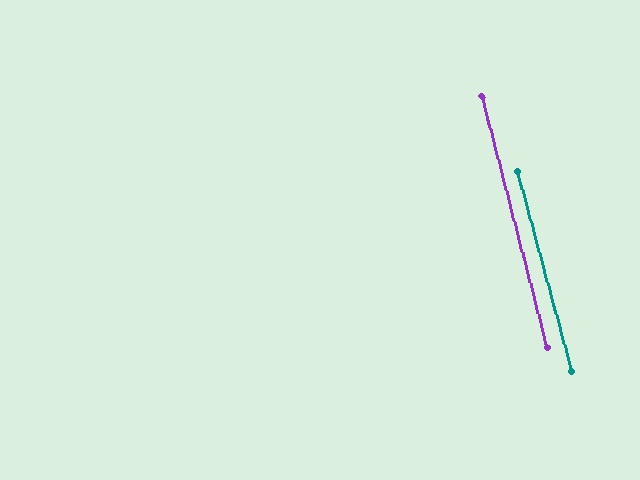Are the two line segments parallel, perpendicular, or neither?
Parallel — their directions differ by only 0.9°.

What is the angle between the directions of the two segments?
Approximately 1 degree.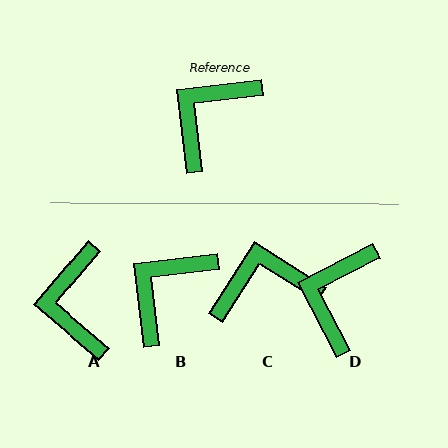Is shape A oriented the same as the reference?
No, it is off by about 43 degrees.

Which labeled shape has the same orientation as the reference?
B.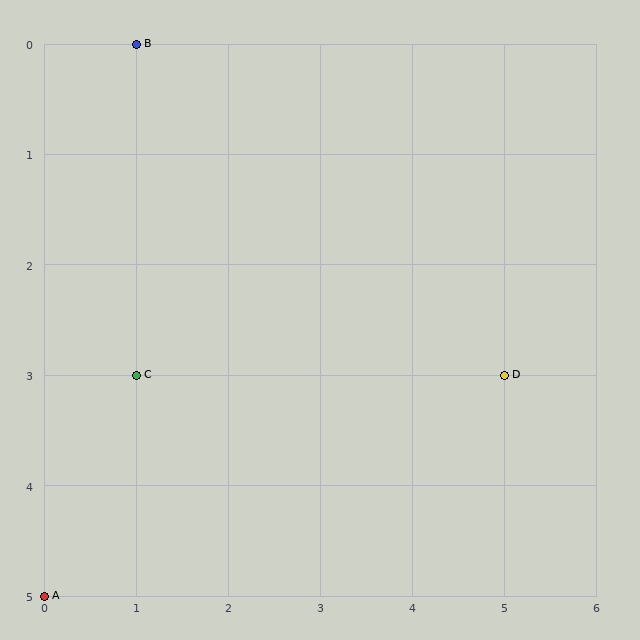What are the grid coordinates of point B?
Point B is at grid coordinates (1, 0).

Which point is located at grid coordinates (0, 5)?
Point A is at (0, 5).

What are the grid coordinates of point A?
Point A is at grid coordinates (0, 5).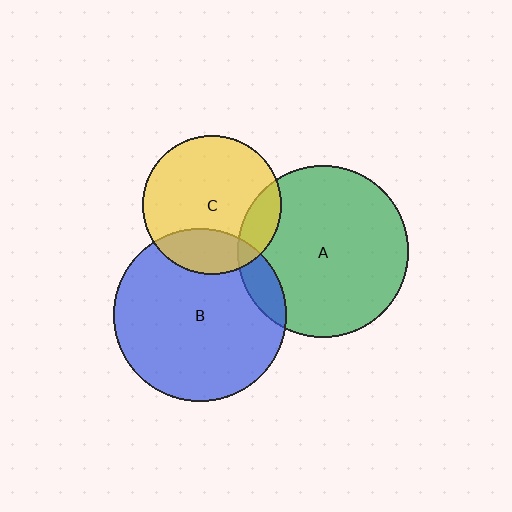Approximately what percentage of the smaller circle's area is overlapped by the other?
Approximately 10%.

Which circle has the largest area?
Circle B (blue).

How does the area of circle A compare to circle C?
Approximately 1.5 times.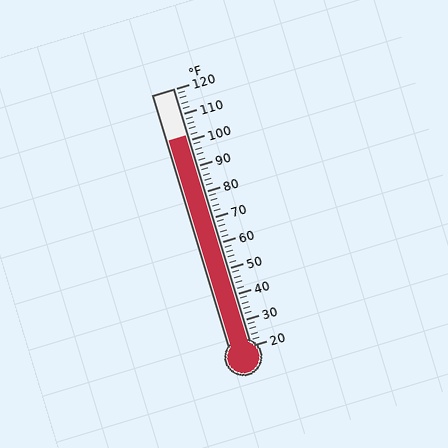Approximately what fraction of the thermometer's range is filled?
The thermometer is filled to approximately 80% of its range.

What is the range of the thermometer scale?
The thermometer scale ranges from 20°F to 120°F.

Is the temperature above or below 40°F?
The temperature is above 40°F.